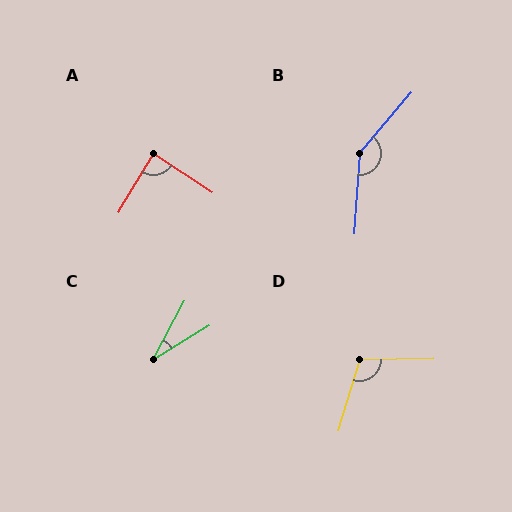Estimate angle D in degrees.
Approximately 108 degrees.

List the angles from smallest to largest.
C (30°), A (88°), D (108°), B (143°).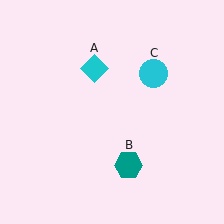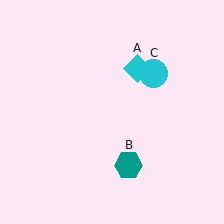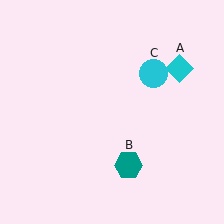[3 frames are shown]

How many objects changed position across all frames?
1 object changed position: cyan diamond (object A).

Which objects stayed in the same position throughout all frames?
Teal hexagon (object B) and cyan circle (object C) remained stationary.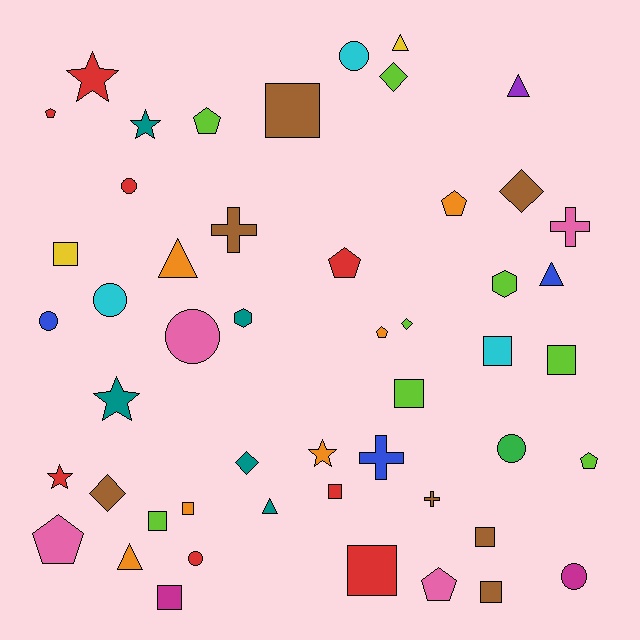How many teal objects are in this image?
There are 5 teal objects.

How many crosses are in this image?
There are 4 crosses.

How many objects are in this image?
There are 50 objects.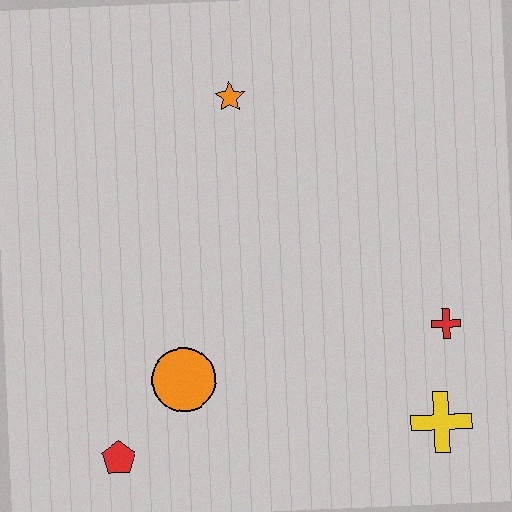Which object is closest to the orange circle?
The red pentagon is closest to the orange circle.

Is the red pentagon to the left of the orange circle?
Yes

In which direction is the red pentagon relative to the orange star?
The red pentagon is below the orange star.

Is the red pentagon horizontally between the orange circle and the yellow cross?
No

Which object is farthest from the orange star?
The yellow cross is farthest from the orange star.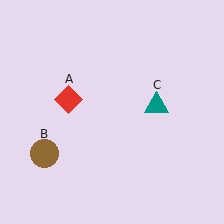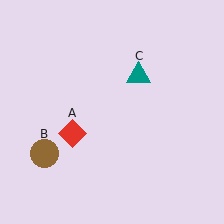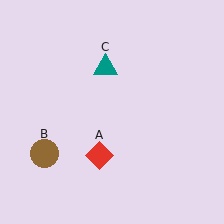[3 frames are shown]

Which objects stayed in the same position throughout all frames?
Brown circle (object B) remained stationary.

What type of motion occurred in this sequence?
The red diamond (object A), teal triangle (object C) rotated counterclockwise around the center of the scene.